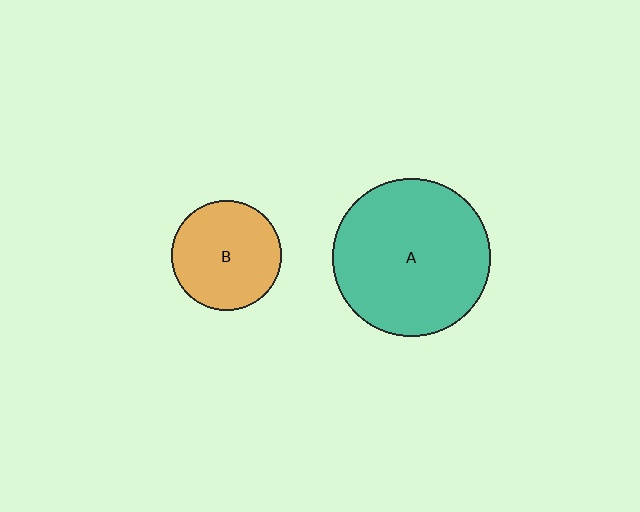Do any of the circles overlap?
No, none of the circles overlap.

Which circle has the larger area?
Circle A (teal).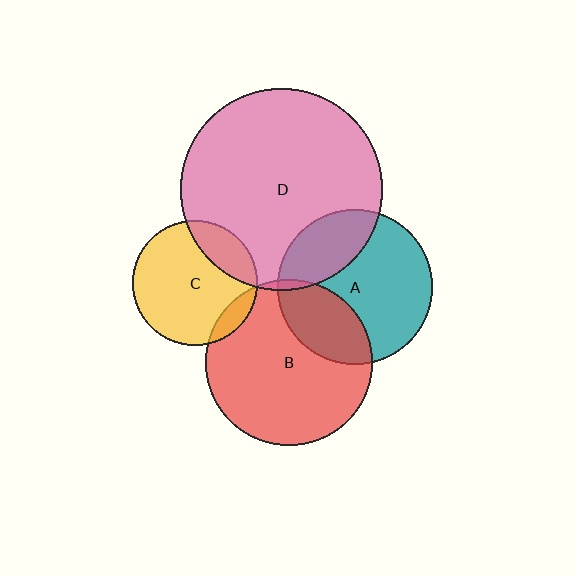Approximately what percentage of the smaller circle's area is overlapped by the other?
Approximately 30%.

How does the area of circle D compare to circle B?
Approximately 1.5 times.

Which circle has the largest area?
Circle D (pink).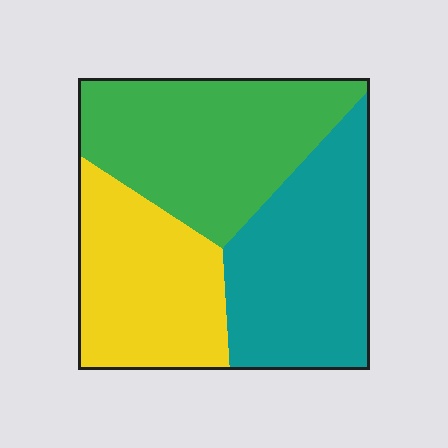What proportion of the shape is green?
Green takes up between a quarter and a half of the shape.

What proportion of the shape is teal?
Teal covers 34% of the shape.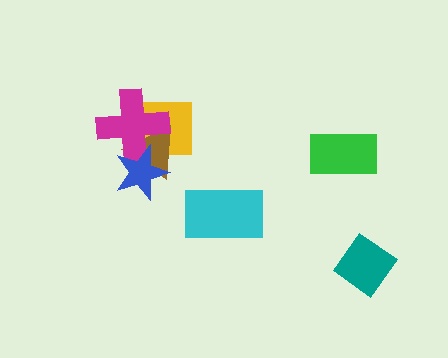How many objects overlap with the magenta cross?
3 objects overlap with the magenta cross.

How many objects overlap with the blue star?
2 objects overlap with the blue star.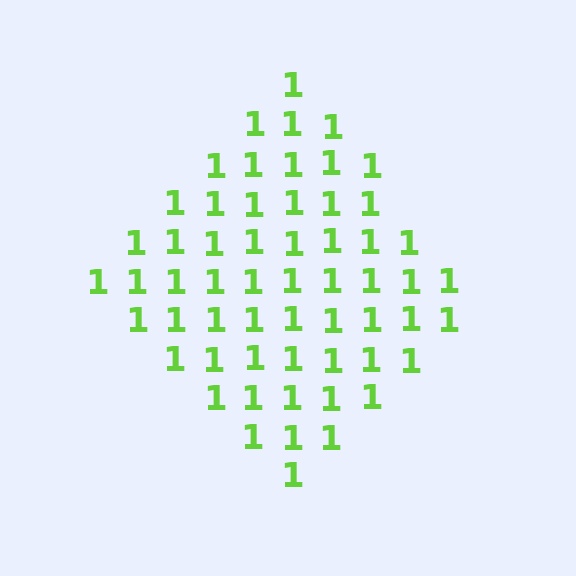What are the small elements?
The small elements are digit 1's.